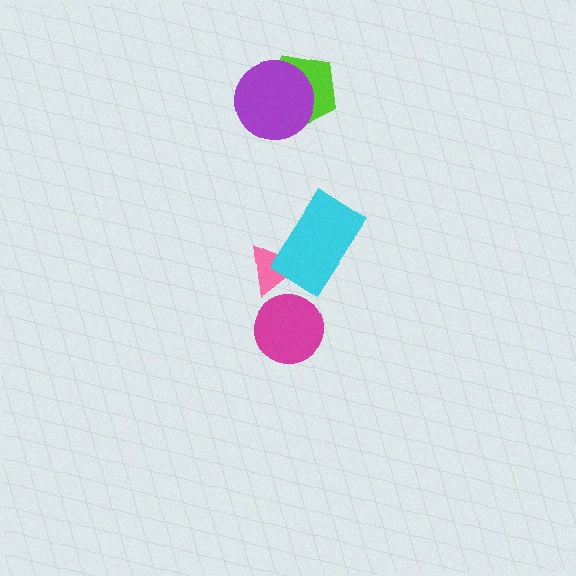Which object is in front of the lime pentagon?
The purple circle is in front of the lime pentagon.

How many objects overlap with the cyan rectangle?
1 object overlaps with the cyan rectangle.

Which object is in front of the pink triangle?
The cyan rectangle is in front of the pink triangle.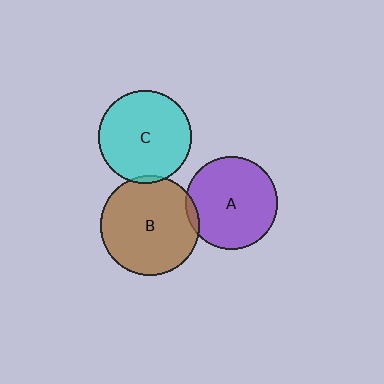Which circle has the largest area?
Circle B (brown).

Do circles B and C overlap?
Yes.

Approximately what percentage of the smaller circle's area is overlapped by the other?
Approximately 5%.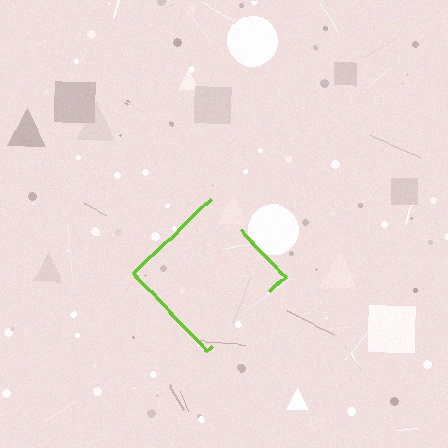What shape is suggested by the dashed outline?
The dashed outline suggests a diamond.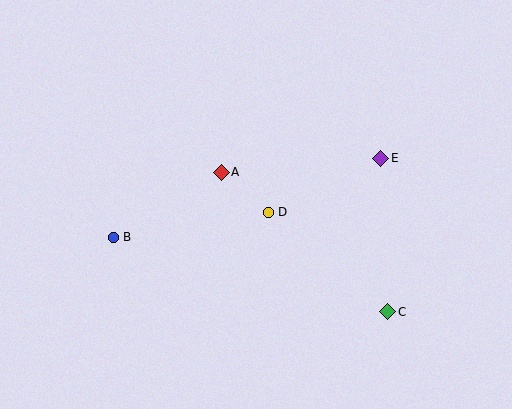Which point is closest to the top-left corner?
Point B is closest to the top-left corner.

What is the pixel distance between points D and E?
The distance between D and E is 125 pixels.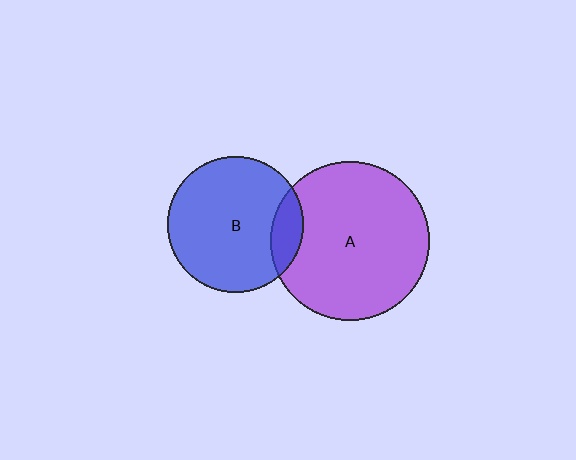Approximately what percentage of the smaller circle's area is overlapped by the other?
Approximately 15%.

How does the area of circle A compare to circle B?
Approximately 1.4 times.